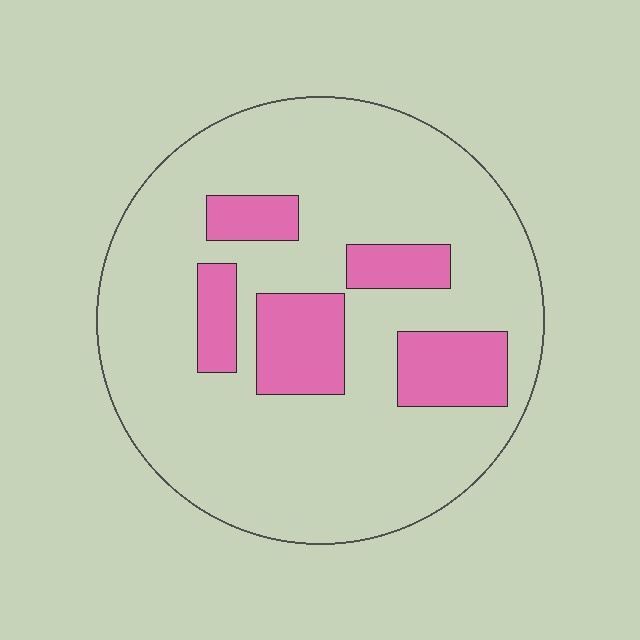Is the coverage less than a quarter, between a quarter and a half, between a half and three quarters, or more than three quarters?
Less than a quarter.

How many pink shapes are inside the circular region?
5.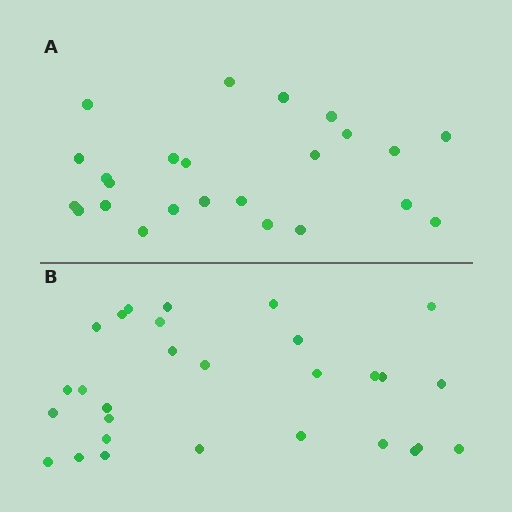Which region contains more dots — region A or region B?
Region B (the bottom region) has more dots.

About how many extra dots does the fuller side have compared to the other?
Region B has about 5 more dots than region A.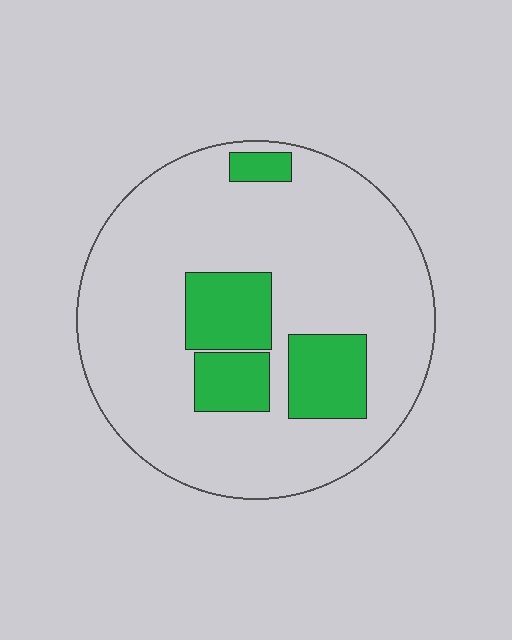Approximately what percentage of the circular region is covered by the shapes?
Approximately 20%.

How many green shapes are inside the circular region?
4.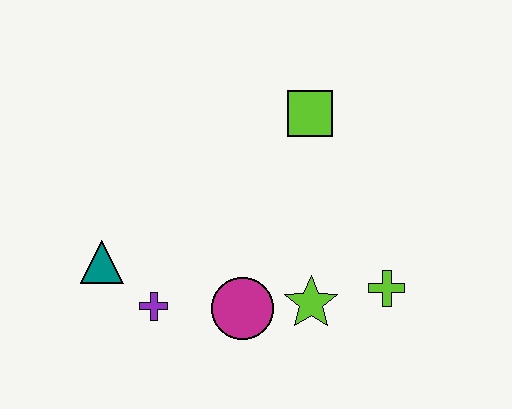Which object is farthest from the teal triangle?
The lime cross is farthest from the teal triangle.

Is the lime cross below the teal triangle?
Yes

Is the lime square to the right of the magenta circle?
Yes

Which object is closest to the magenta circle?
The lime star is closest to the magenta circle.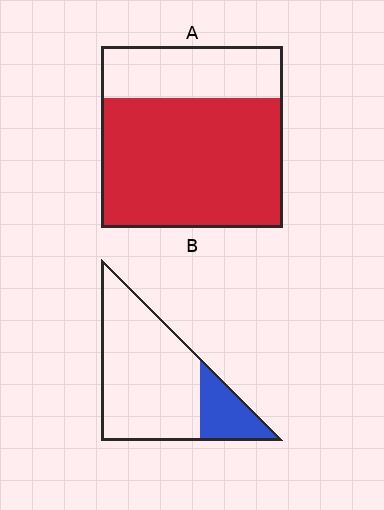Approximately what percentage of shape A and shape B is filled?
A is approximately 70% and B is approximately 20%.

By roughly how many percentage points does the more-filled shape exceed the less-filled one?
By roughly 50 percentage points (A over B).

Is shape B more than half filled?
No.